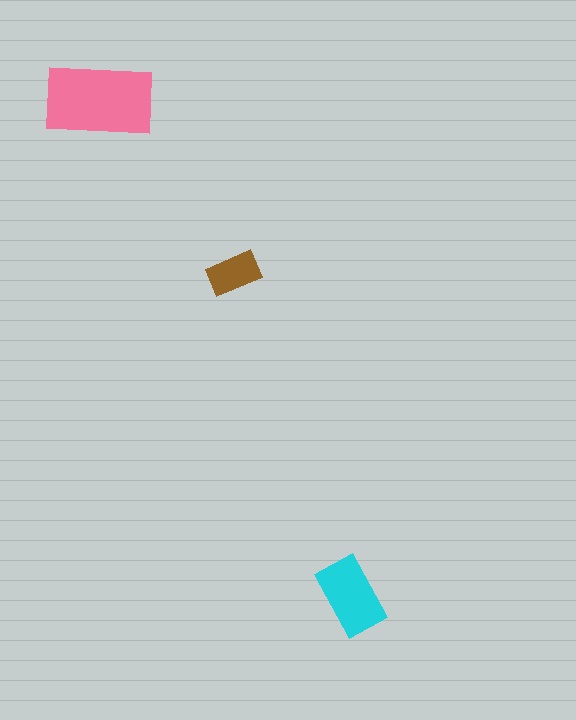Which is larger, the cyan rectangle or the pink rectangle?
The pink one.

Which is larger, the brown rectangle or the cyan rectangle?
The cyan one.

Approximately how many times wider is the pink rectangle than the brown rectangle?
About 2 times wider.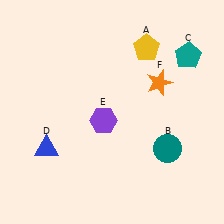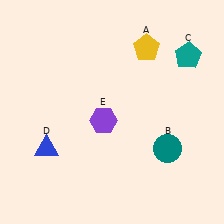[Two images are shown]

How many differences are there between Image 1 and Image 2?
There is 1 difference between the two images.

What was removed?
The orange star (F) was removed in Image 2.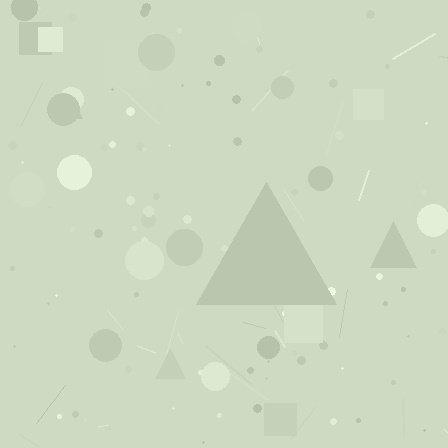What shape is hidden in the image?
A triangle is hidden in the image.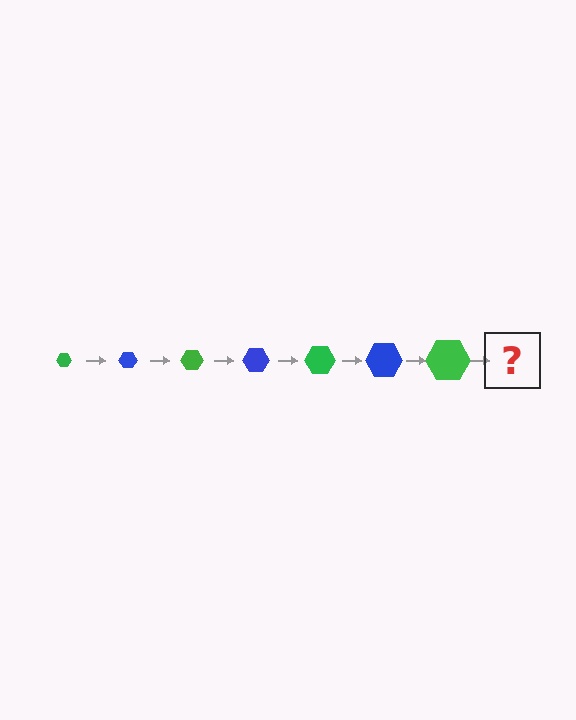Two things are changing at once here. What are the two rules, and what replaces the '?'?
The two rules are that the hexagon grows larger each step and the color cycles through green and blue. The '?' should be a blue hexagon, larger than the previous one.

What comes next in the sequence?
The next element should be a blue hexagon, larger than the previous one.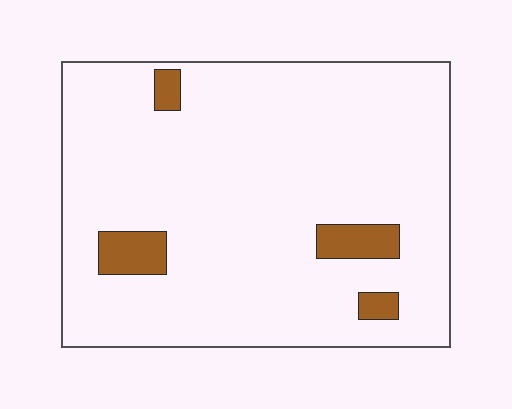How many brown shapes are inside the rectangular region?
4.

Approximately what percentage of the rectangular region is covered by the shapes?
Approximately 5%.